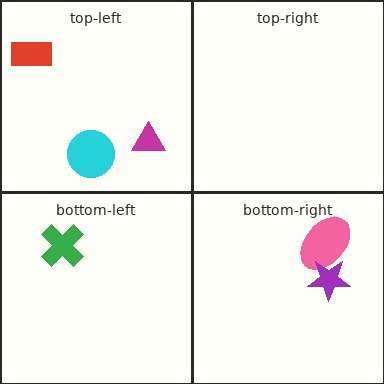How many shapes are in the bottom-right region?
2.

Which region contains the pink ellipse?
The bottom-right region.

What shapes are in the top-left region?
The magenta triangle, the cyan circle, the red rectangle.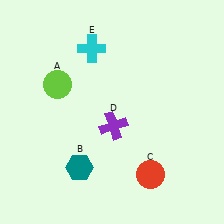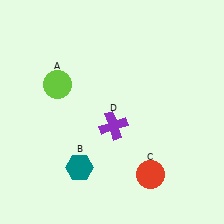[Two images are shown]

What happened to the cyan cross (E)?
The cyan cross (E) was removed in Image 2. It was in the top-left area of Image 1.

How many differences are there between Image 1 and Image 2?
There is 1 difference between the two images.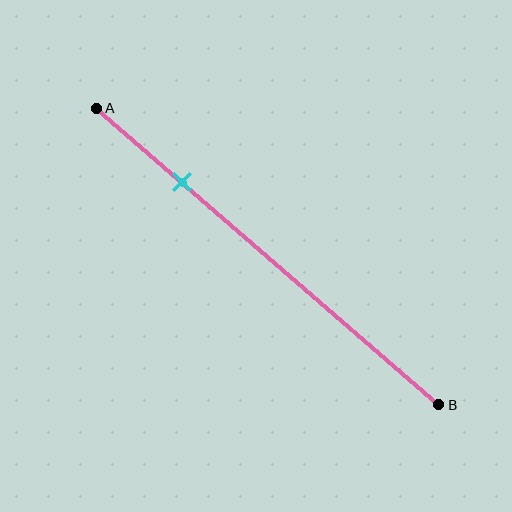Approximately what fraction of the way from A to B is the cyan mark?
The cyan mark is approximately 25% of the way from A to B.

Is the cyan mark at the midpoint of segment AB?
No, the mark is at about 25% from A, not at the 50% midpoint.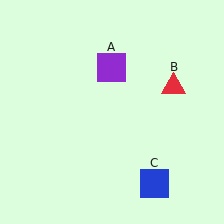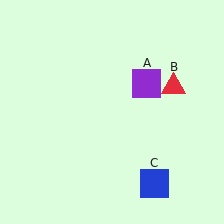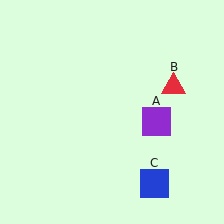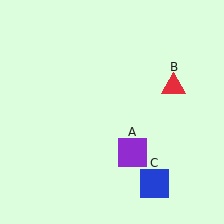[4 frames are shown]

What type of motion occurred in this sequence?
The purple square (object A) rotated clockwise around the center of the scene.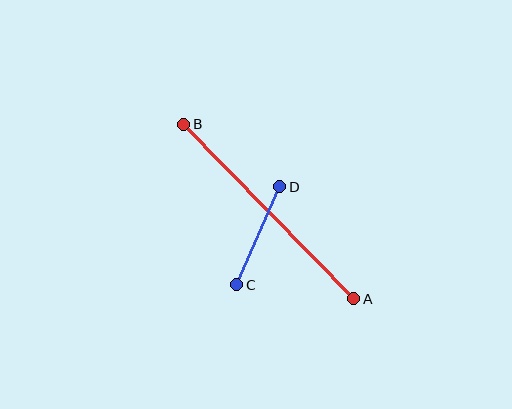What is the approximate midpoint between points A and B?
The midpoint is at approximately (269, 212) pixels.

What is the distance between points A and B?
The distance is approximately 244 pixels.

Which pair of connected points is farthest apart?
Points A and B are farthest apart.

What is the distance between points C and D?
The distance is approximately 107 pixels.